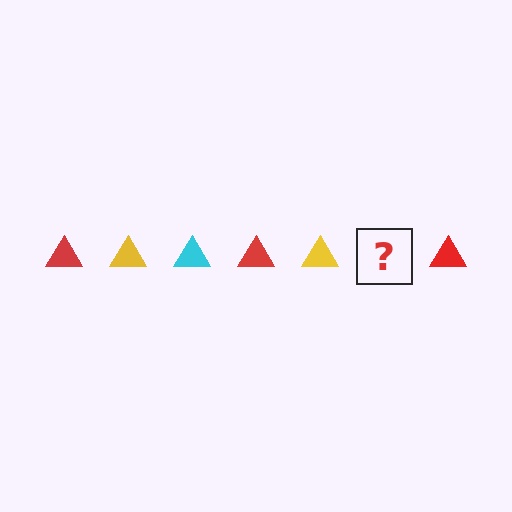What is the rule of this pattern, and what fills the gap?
The rule is that the pattern cycles through red, yellow, cyan triangles. The gap should be filled with a cyan triangle.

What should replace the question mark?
The question mark should be replaced with a cyan triangle.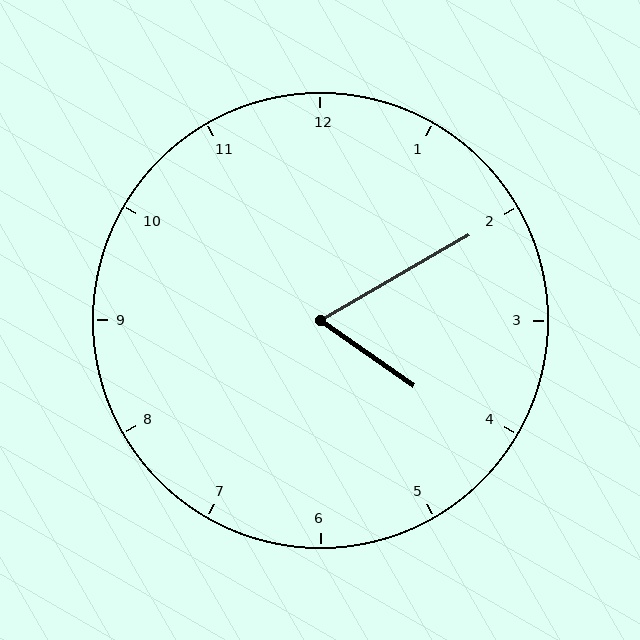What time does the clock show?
4:10.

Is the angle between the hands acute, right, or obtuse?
It is acute.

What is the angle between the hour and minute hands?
Approximately 65 degrees.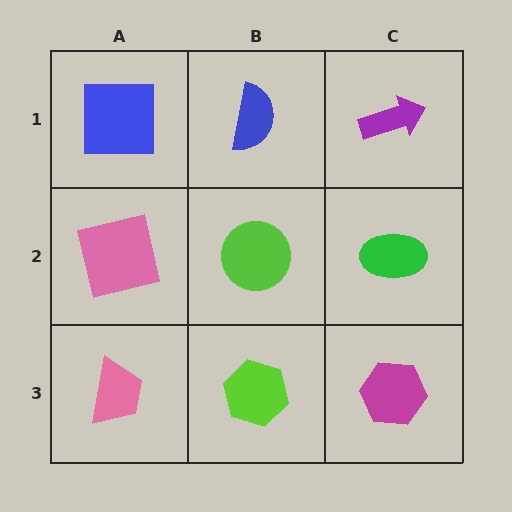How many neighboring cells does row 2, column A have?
3.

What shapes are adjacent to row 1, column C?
A green ellipse (row 2, column C), a blue semicircle (row 1, column B).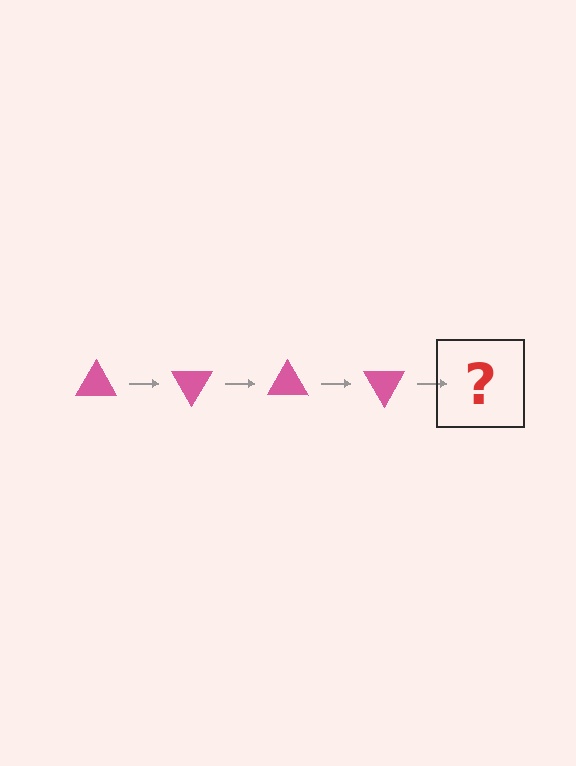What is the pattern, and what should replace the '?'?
The pattern is that the triangle rotates 60 degrees each step. The '?' should be a pink triangle rotated 240 degrees.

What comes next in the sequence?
The next element should be a pink triangle rotated 240 degrees.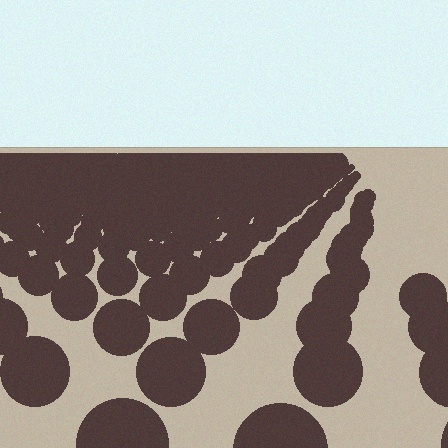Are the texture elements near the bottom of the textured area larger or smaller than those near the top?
Larger. Near the bottom, elements are closer to the viewer and appear at a bigger on-screen size.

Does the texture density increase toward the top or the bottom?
Density increases toward the top.